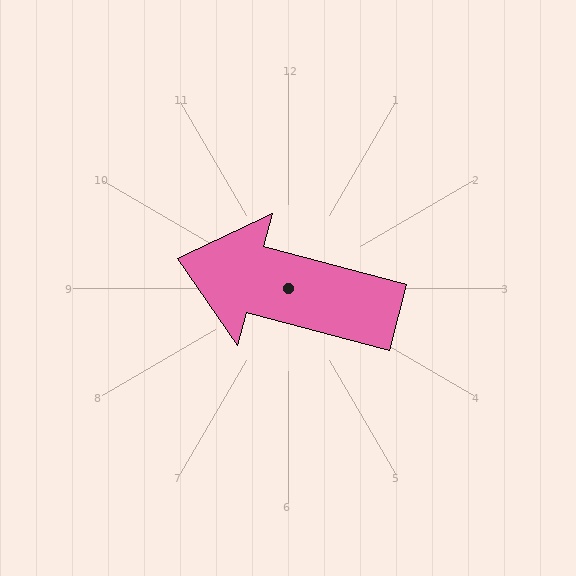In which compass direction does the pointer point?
West.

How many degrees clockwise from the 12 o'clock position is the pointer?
Approximately 285 degrees.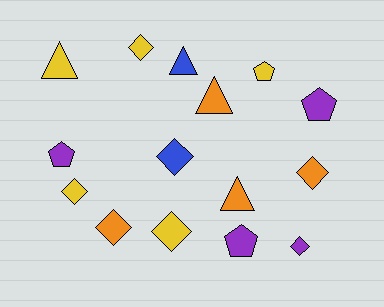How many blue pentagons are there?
There are no blue pentagons.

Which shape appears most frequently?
Diamond, with 7 objects.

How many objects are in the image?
There are 15 objects.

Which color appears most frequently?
Yellow, with 5 objects.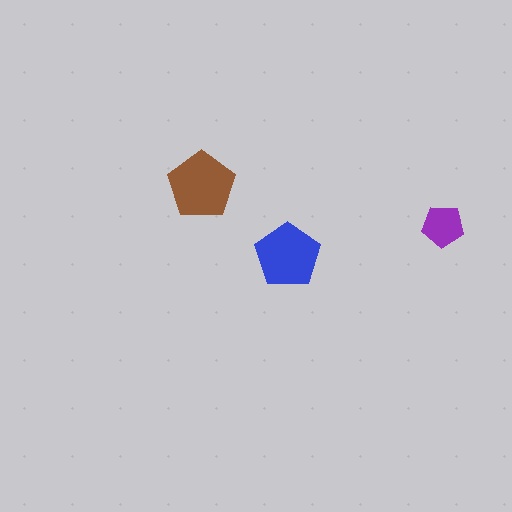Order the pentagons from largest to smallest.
the brown one, the blue one, the purple one.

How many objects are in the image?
There are 3 objects in the image.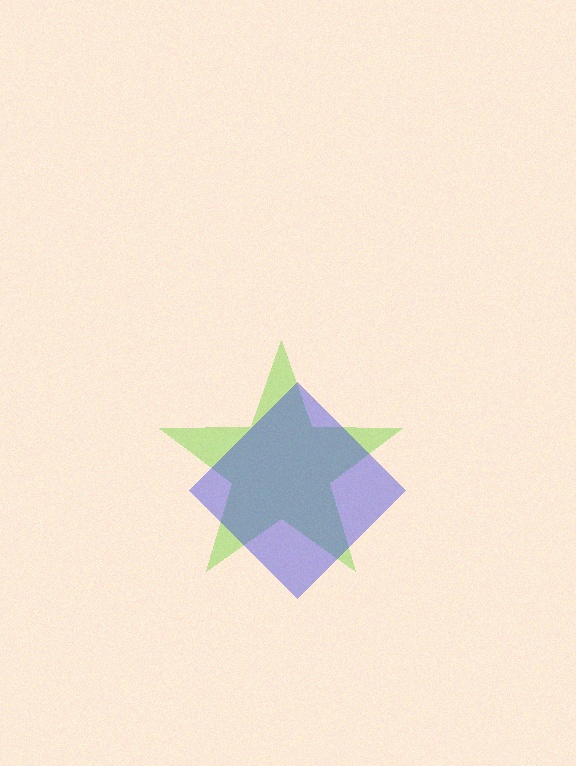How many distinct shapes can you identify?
There are 2 distinct shapes: a lime star, a blue diamond.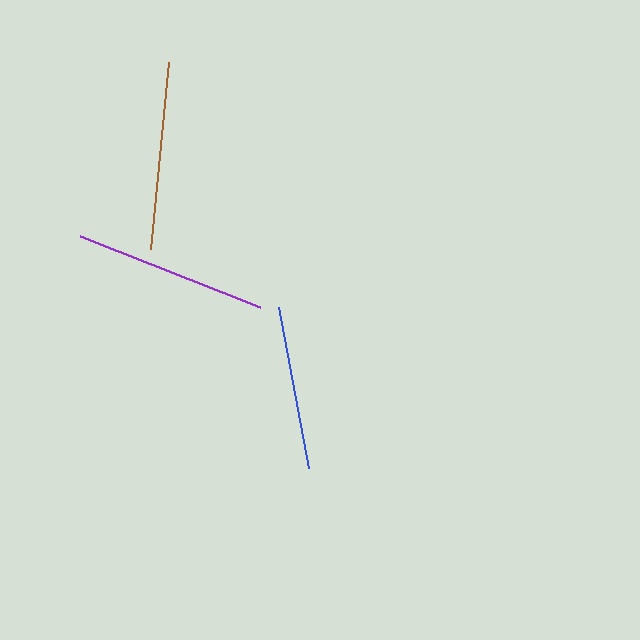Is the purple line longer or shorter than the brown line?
The purple line is longer than the brown line.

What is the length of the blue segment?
The blue segment is approximately 163 pixels long.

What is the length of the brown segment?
The brown segment is approximately 188 pixels long.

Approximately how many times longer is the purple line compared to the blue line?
The purple line is approximately 1.2 times the length of the blue line.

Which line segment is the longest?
The purple line is the longest at approximately 194 pixels.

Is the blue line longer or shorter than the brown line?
The brown line is longer than the blue line.